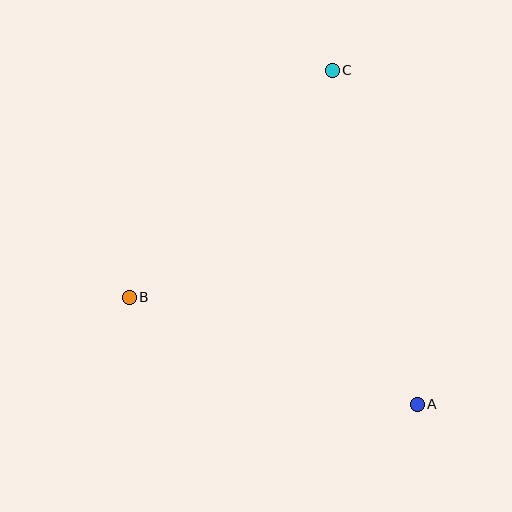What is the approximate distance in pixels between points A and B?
The distance between A and B is approximately 308 pixels.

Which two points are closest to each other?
Points B and C are closest to each other.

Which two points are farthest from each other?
Points A and C are farthest from each other.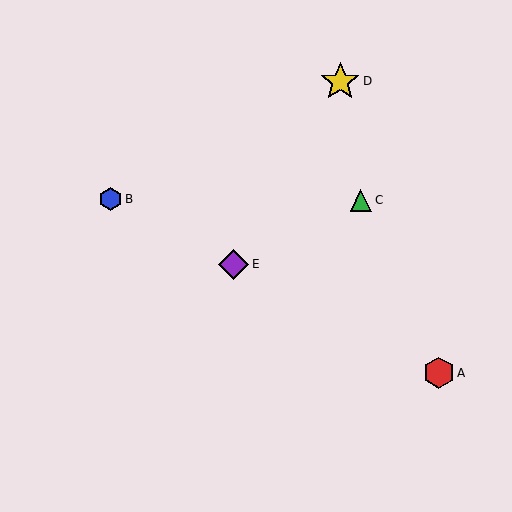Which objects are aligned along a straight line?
Objects A, B, E are aligned along a straight line.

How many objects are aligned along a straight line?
3 objects (A, B, E) are aligned along a straight line.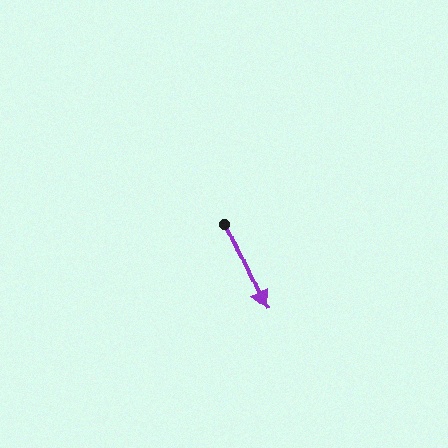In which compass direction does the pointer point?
Southeast.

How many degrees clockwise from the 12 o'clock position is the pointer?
Approximately 155 degrees.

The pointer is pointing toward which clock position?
Roughly 5 o'clock.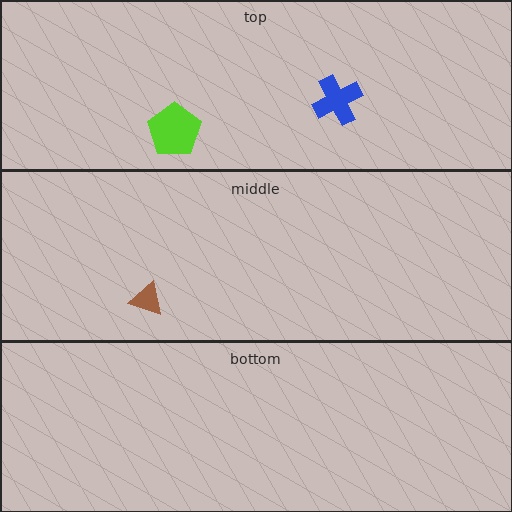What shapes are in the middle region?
The brown triangle.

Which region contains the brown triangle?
The middle region.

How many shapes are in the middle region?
1.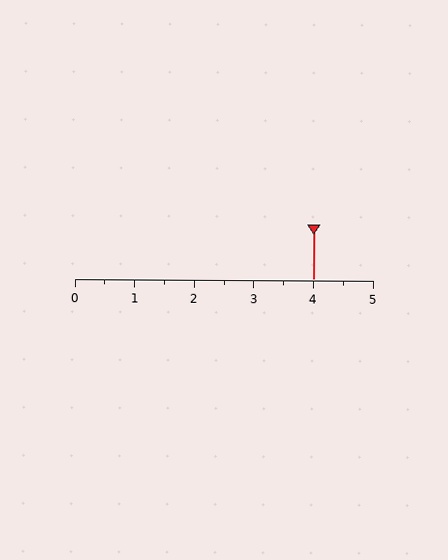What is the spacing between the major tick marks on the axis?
The major ticks are spaced 1 apart.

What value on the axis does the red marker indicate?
The marker indicates approximately 4.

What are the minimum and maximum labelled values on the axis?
The axis runs from 0 to 5.